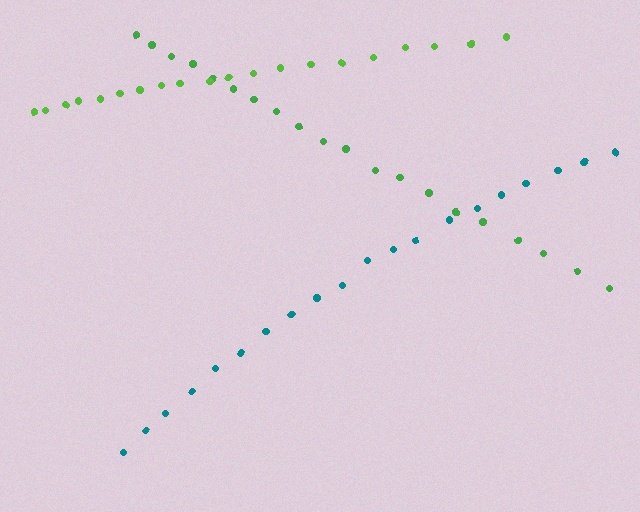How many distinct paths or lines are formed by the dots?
There are 3 distinct paths.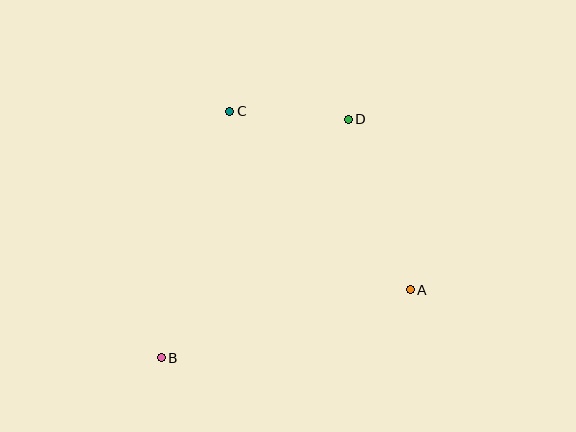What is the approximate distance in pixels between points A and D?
The distance between A and D is approximately 182 pixels.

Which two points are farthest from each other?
Points B and D are farthest from each other.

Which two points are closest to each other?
Points C and D are closest to each other.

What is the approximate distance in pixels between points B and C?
The distance between B and C is approximately 256 pixels.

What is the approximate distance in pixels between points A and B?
The distance between A and B is approximately 258 pixels.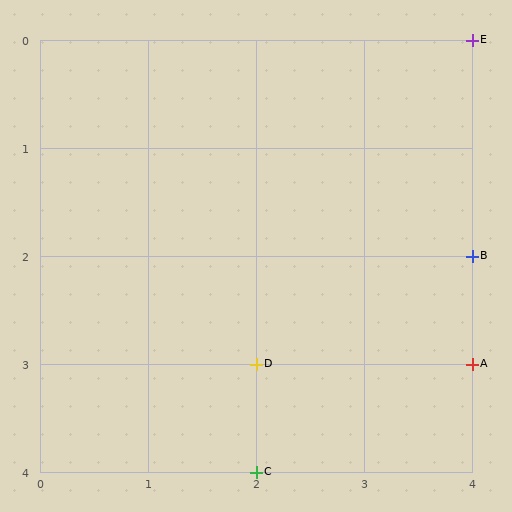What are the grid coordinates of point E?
Point E is at grid coordinates (4, 0).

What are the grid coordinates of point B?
Point B is at grid coordinates (4, 2).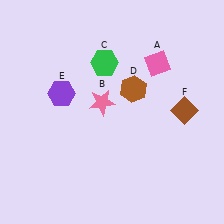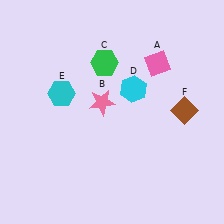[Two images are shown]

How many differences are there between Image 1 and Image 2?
There are 2 differences between the two images.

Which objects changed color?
D changed from brown to cyan. E changed from purple to cyan.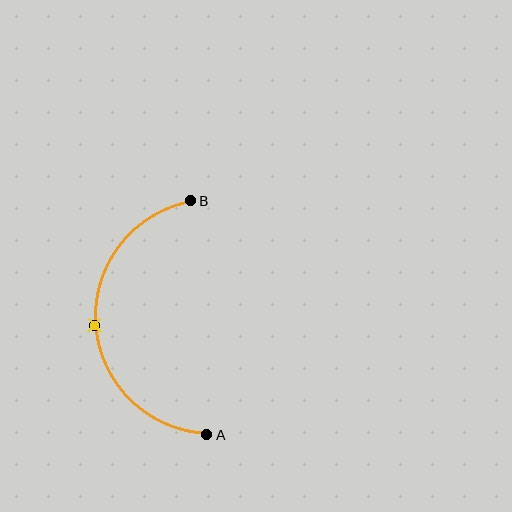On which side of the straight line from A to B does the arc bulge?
The arc bulges to the left of the straight line connecting A and B.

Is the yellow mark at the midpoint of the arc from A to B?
Yes. The yellow mark lies on the arc at equal arc-length from both A and B — it is the arc midpoint.